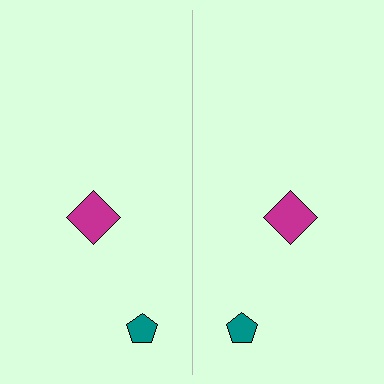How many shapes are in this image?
There are 4 shapes in this image.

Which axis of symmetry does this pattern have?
The pattern has a vertical axis of symmetry running through the center of the image.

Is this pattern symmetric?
Yes, this pattern has bilateral (reflection) symmetry.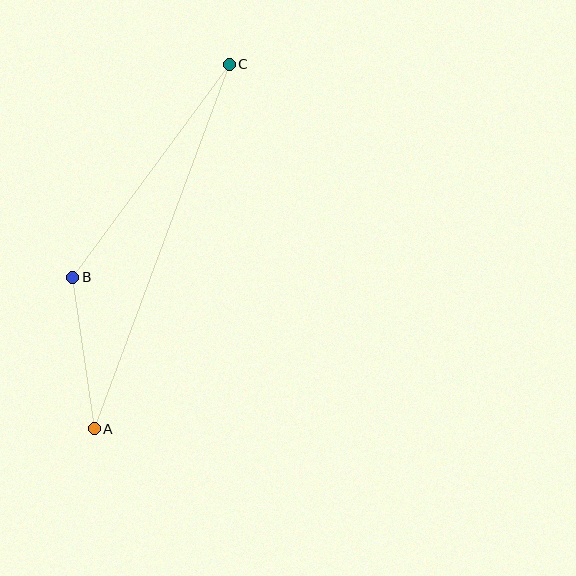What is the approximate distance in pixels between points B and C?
The distance between B and C is approximately 264 pixels.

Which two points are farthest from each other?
Points A and C are farthest from each other.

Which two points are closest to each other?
Points A and B are closest to each other.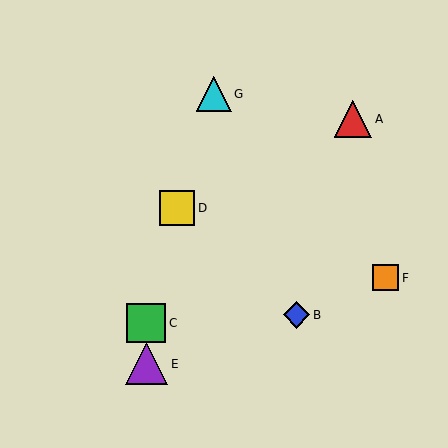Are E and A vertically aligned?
No, E is at x≈146 and A is at x≈353.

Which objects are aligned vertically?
Objects C, E are aligned vertically.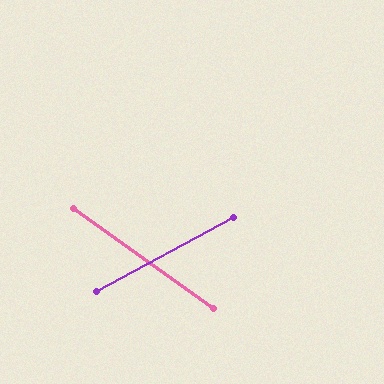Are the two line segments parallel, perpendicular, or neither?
Neither parallel nor perpendicular — they differ by about 64°.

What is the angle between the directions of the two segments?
Approximately 64 degrees.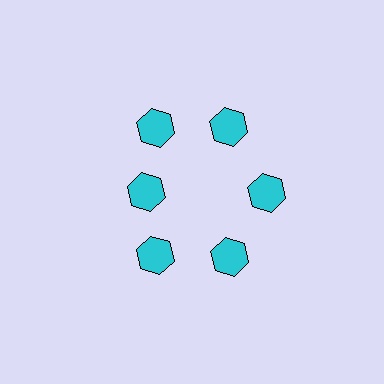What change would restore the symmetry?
The symmetry would be restored by moving it outward, back onto the ring so that all 6 hexagons sit at equal angles and equal distance from the center.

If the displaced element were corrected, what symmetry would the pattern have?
It would have 6-fold rotational symmetry — the pattern would map onto itself every 60 degrees.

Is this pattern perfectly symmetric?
No. The 6 cyan hexagons are arranged in a ring, but one element near the 9 o'clock position is pulled inward toward the center, breaking the 6-fold rotational symmetry.